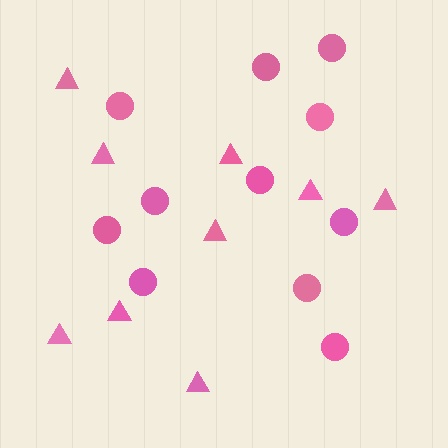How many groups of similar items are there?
There are 2 groups: one group of circles (11) and one group of triangles (9).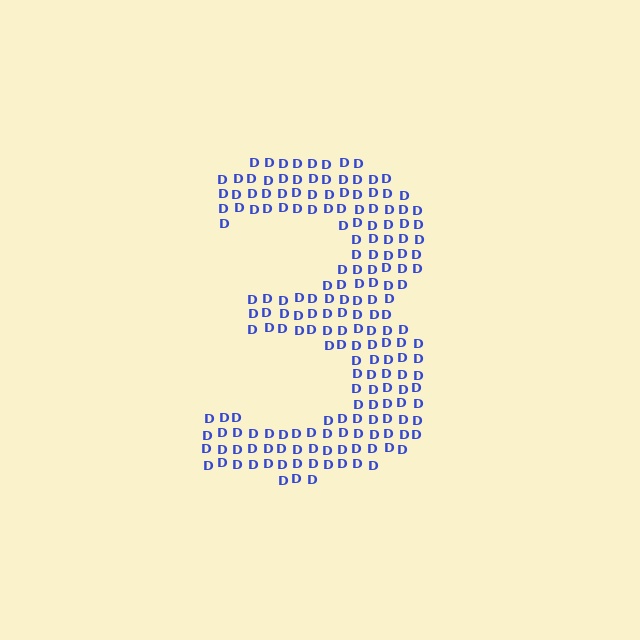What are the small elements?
The small elements are letter D's.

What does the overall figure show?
The overall figure shows the digit 3.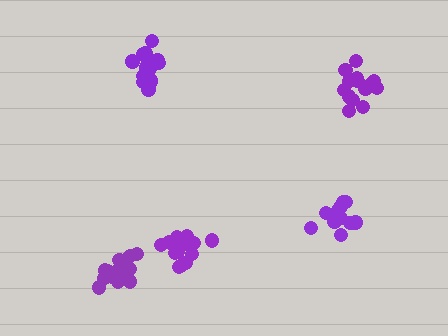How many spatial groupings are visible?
There are 5 spatial groupings.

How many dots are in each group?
Group 1: 17 dots, Group 2: 15 dots, Group 3: 14 dots, Group 4: 15 dots, Group 5: 15 dots (76 total).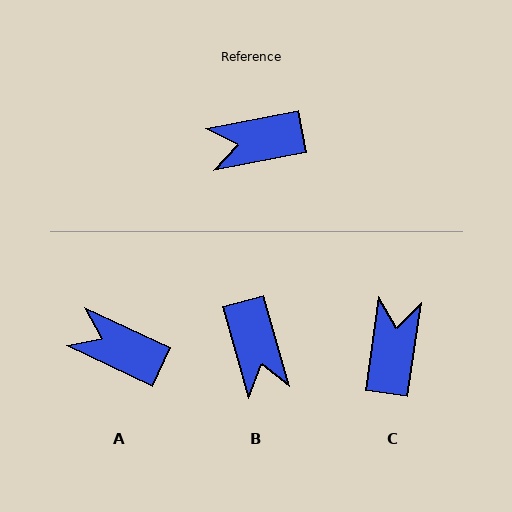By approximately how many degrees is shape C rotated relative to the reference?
Approximately 109 degrees clockwise.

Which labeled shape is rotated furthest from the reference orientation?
C, about 109 degrees away.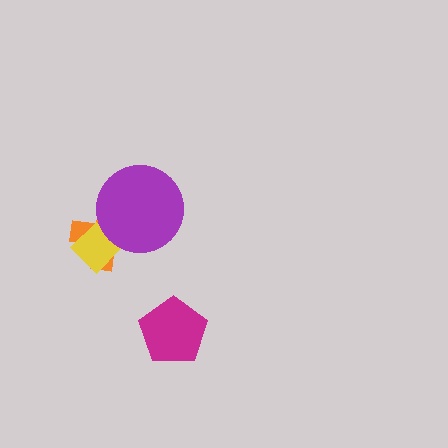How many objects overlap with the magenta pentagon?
0 objects overlap with the magenta pentagon.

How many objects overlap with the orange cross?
2 objects overlap with the orange cross.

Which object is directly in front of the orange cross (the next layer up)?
The yellow diamond is directly in front of the orange cross.